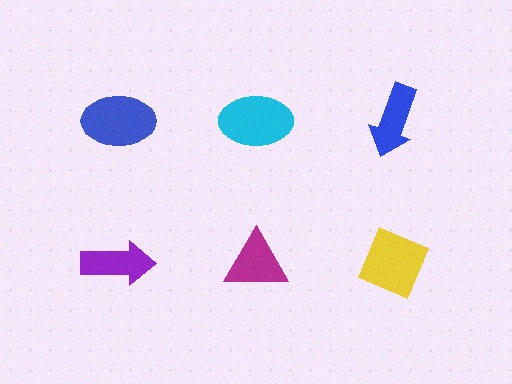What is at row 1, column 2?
A cyan ellipse.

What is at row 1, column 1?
A blue ellipse.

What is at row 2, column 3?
A yellow diamond.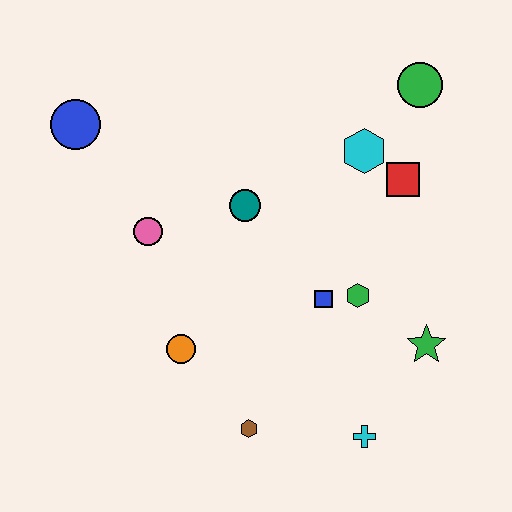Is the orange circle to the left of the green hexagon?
Yes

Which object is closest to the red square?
The cyan hexagon is closest to the red square.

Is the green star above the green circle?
No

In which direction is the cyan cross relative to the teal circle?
The cyan cross is below the teal circle.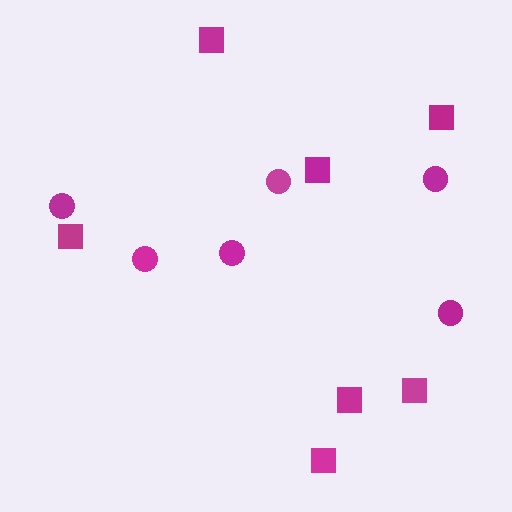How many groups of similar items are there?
There are 2 groups: one group of circles (6) and one group of squares (7).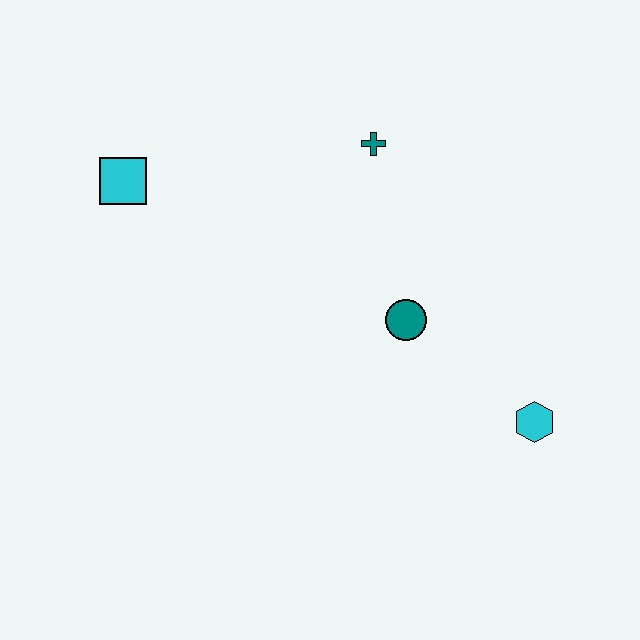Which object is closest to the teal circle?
The cyan hexagon is closest to the teal circle.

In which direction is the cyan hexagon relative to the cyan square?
The cyan hexagon is to the right of the cyan square.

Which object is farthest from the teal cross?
The cyan hexagon is farthest from the teal cross.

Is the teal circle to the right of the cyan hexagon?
No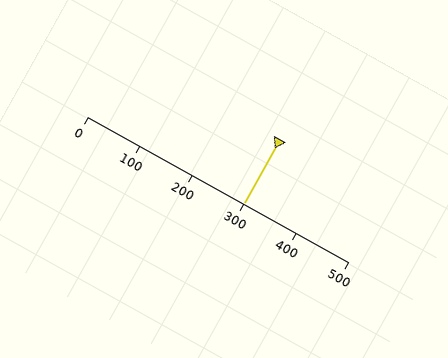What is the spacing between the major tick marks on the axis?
The major ticks are spaced 100 apart.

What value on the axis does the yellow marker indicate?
The marker indicates approximately 300.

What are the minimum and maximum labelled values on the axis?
The axis runs from 0 to 500.